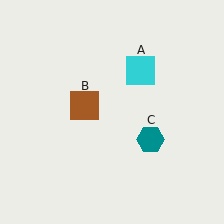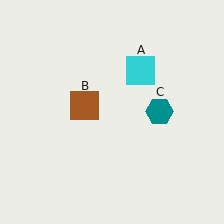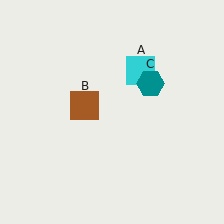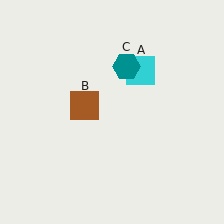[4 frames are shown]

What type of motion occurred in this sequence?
The teal hexagon (object C) rotated counterclockwise around the center of the scene.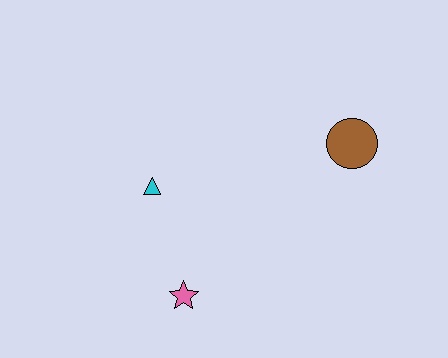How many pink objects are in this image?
There is 1 pink object.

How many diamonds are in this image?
There are no diamonds.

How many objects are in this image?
There are 3 objects.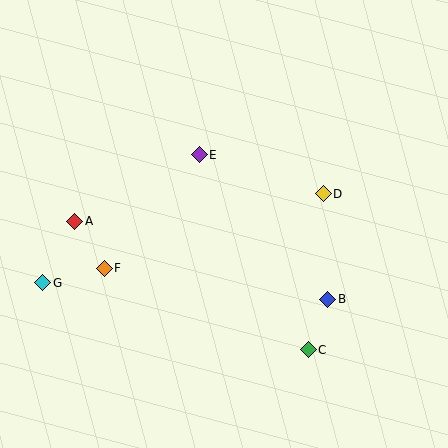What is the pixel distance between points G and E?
The distance between G and E is 202 pixels.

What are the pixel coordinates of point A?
Point A is at (75, 221).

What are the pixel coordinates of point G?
Point G is at (43, 283).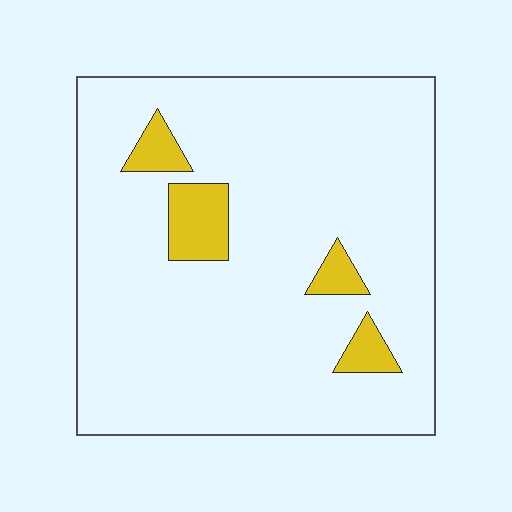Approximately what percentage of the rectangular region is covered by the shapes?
Approximately 10%.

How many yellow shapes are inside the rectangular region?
4.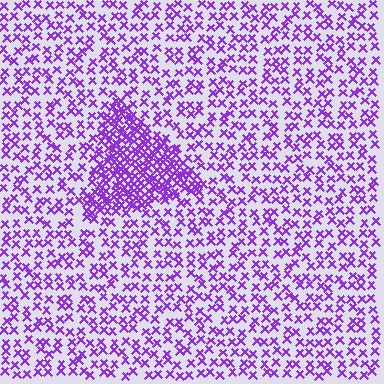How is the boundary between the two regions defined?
The boundary is defined by a change in element density (approximately 2.4x ratio). All elements are the same color, size, and shape.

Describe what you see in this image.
The image contains small purple elements arranged at two different densities. A triangle-shaped region is visible where the elements are more densely packed than the surrounding area.